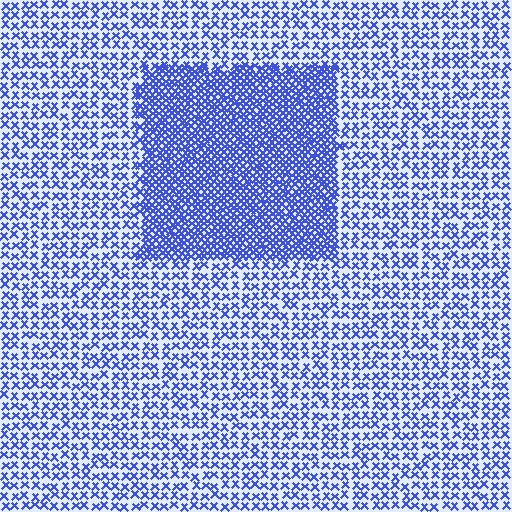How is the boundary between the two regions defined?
The boundary is defined by a change in element density (approximately 2.4x ratio). All elements are the same color, size, and shape.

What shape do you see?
I see a rectangle.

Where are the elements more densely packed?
The elements are more densely packed inside the rectangle boundary.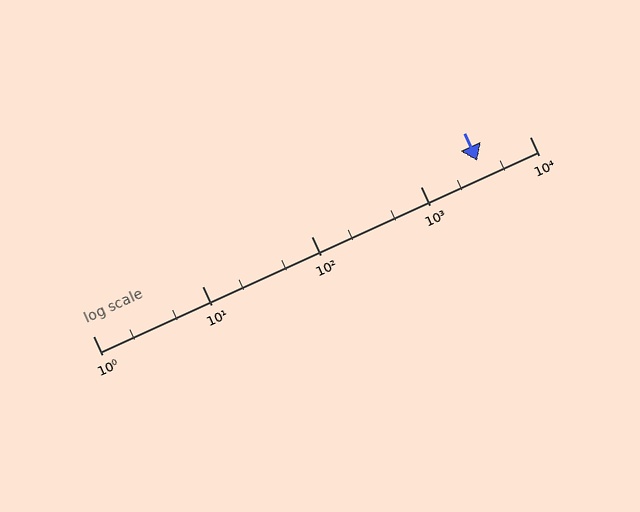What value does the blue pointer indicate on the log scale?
The pointer indicates approximately 3300.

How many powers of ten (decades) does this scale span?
The scale spans 4 decades, from 1 to 10000.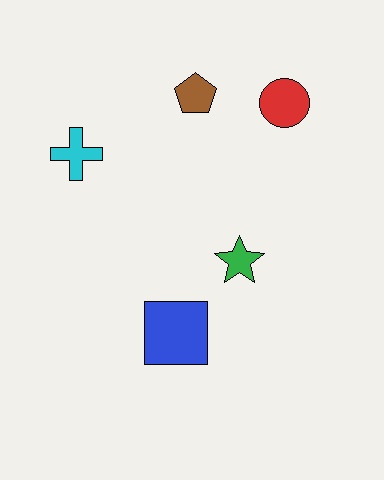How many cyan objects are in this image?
There is 1 cyan object.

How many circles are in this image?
There is 1 circle.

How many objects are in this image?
There are 5 objects.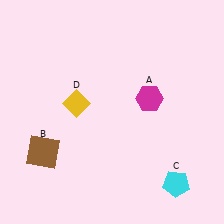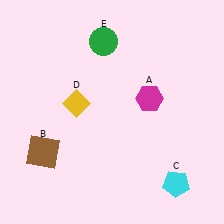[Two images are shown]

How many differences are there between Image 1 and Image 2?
There is 1 difference between the two images.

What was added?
A green circle (E) was added in Image 2.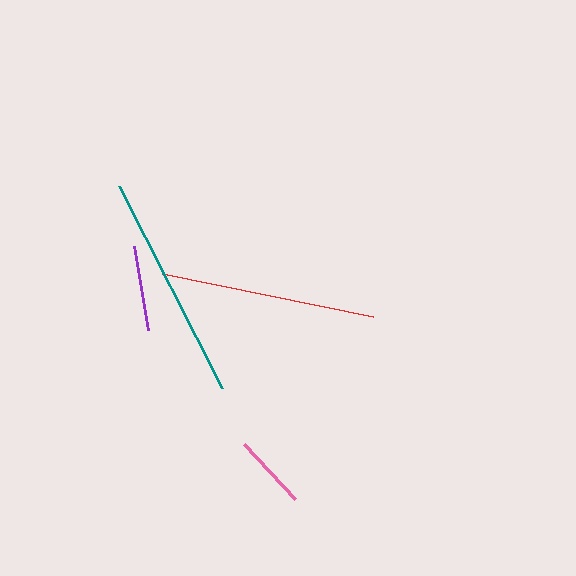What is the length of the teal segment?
The teal segment is approximately 227 pixels long.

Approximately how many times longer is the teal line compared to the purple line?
The teal line is approximately 2.7 times the length of the purple line.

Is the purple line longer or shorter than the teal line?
The teal line is longer than the purple line.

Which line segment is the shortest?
The pink line is the shortest at approximately 75 pixels.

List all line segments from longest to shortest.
From longest to shortest: teal, red, purple, pink.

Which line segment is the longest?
The teal line is the longest at approximately 227 pixels.